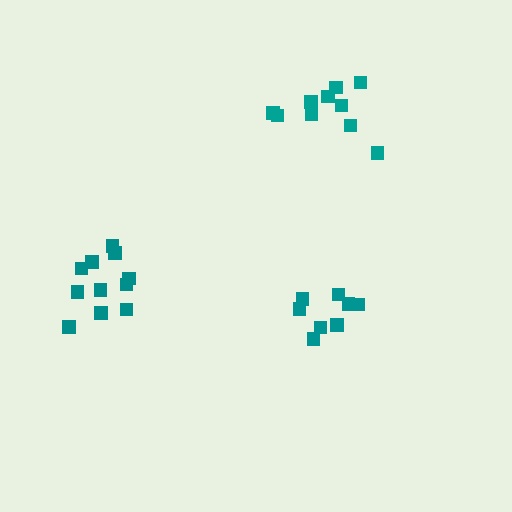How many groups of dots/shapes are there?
There are 3 groups.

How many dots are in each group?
Group 1: 8 dots, Group 2: 10 dots, Group 3: 11 dots (29 total).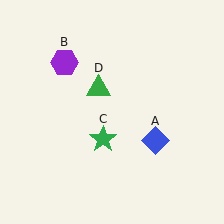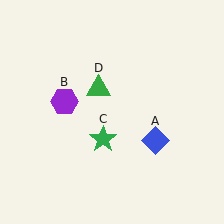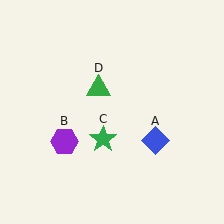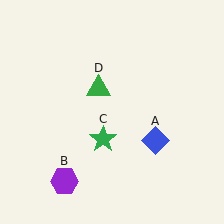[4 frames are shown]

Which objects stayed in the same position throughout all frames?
Blue diamond (object A) and green star (object C) and green triangle (object D) remained stationary.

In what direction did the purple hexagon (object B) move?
The purple hexagon (object B) moved down.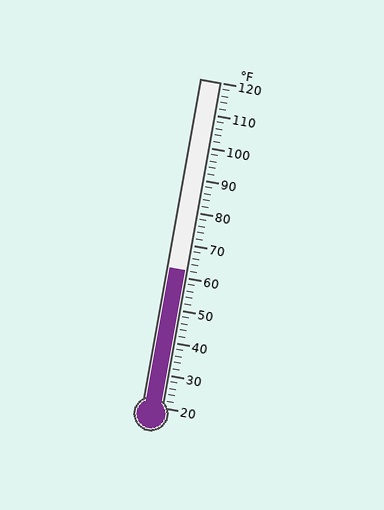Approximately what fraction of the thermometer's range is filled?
The thermometer is filled to approximately 40% of its range.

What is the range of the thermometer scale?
The thermometer scale ranges from 20°F to 120°F.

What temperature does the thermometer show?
The thermometer shows approximately 62°F.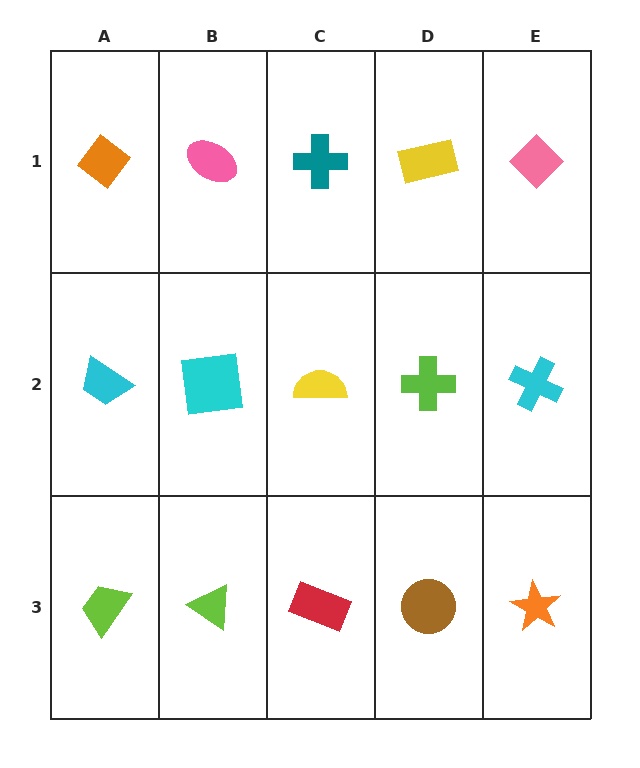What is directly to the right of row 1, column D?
A pink diamond.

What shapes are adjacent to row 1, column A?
A cyan trapezoid (row 2, column A), a pink ellipse (row 1, column B).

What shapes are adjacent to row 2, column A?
An orange diamond (row 1, column A), a lime trapezoid (row 3, column A), a cyan square (row 2, column B).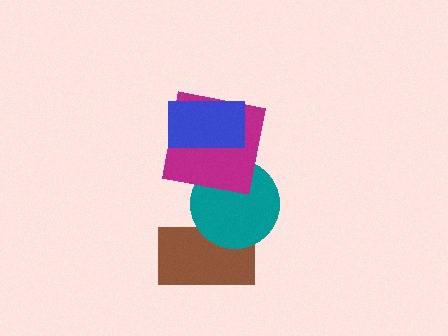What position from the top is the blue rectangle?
The blue rectangle is 1st from the top.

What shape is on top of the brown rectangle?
The teal circle is on top of the brown rectangle.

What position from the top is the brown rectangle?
The brown rectangle is 4th from the top.